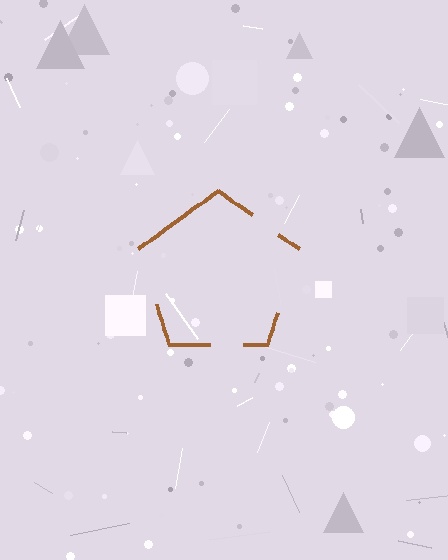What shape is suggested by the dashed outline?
The dashed outline suggests a pentagon.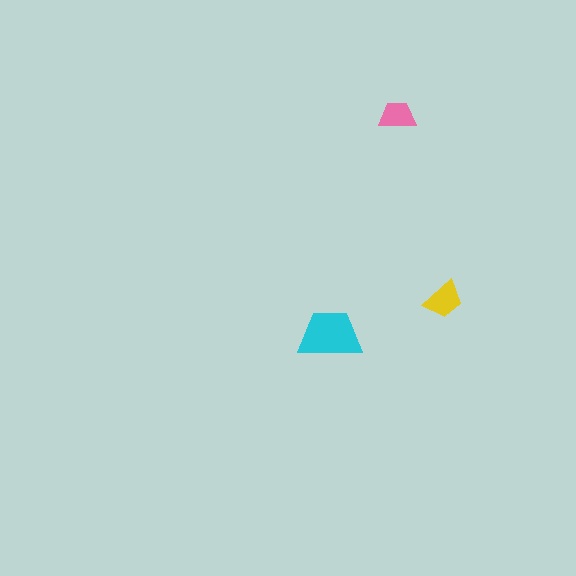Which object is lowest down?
The cyan trapezoid is bottommost.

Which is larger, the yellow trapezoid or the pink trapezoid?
The yellow one.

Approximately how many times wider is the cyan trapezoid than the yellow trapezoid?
About 1.5 times wider.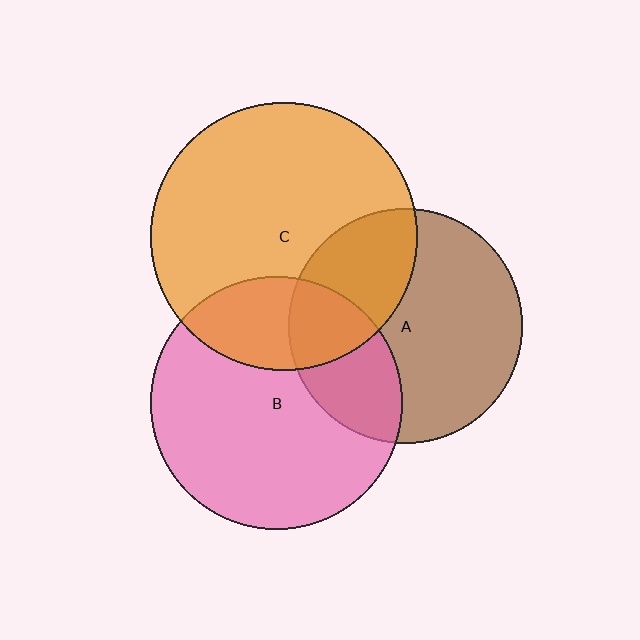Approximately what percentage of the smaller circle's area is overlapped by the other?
Approximately 25%.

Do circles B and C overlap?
Yes.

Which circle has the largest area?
Circle C (orange).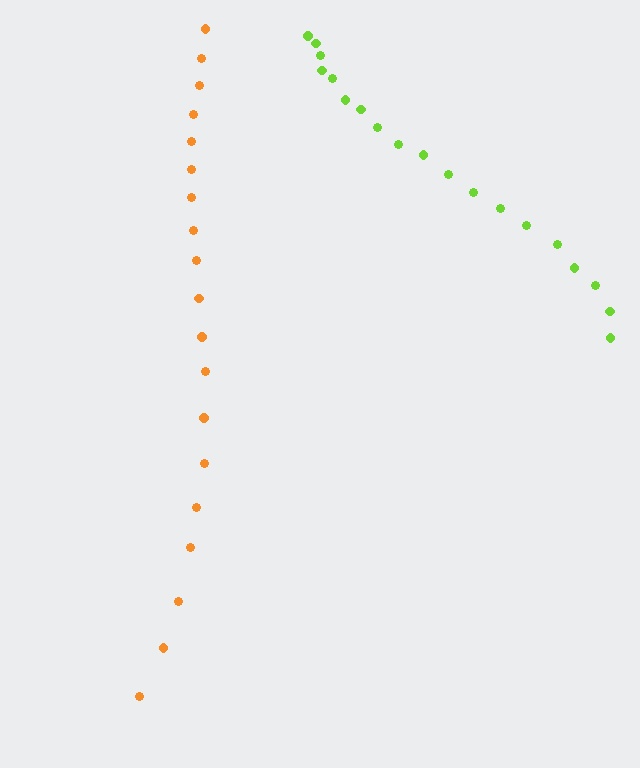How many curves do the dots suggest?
There are 2 distinct paths.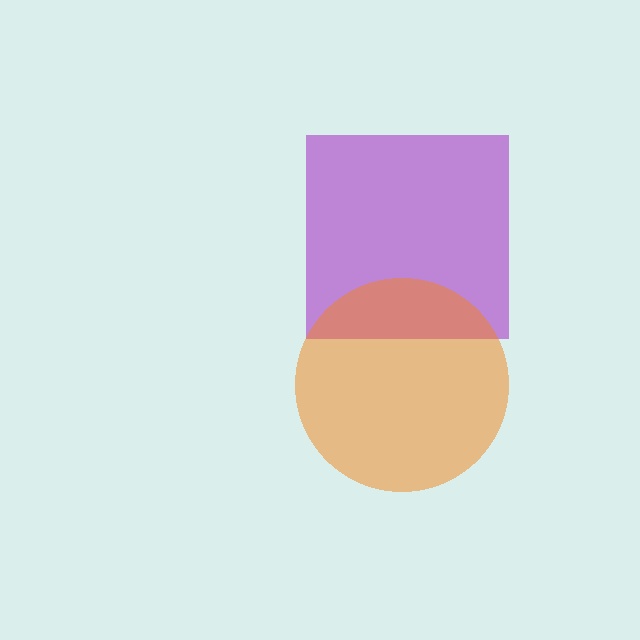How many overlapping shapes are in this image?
There are 2 overlapping shapes in the image.